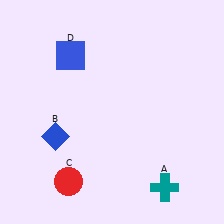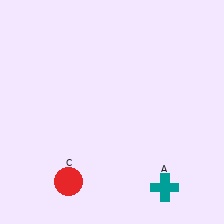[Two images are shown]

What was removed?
The blue diamond (B), the blue square (D) were removed in Image 2.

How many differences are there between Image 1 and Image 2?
There are 2 differences between the two images.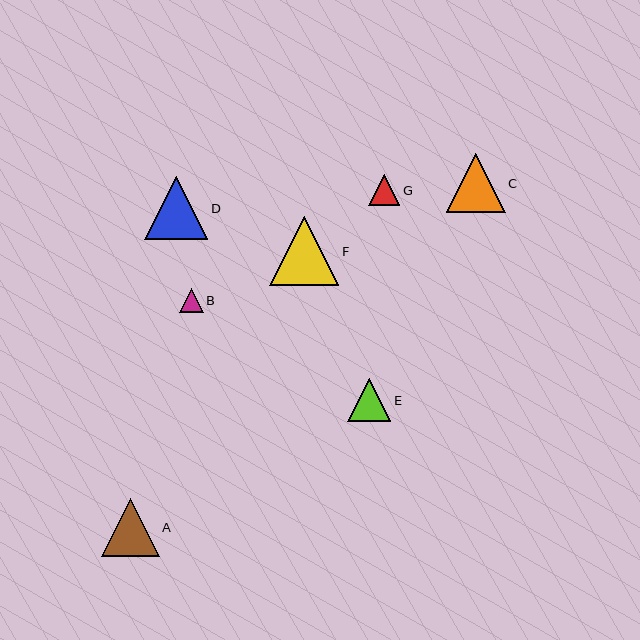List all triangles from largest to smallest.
From largest to smallest: F, D, C, A, E, G, B.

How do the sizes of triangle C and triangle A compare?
Triangle C and triangle A are approximately the same size.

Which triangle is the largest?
Triangle F is the largest with a size of approximately 69 pixels.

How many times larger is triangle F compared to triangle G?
Triangle F is approximately 2.2 times the size of triangle G.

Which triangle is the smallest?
Triangle B is the smallest with a size of approximately 24 pixels.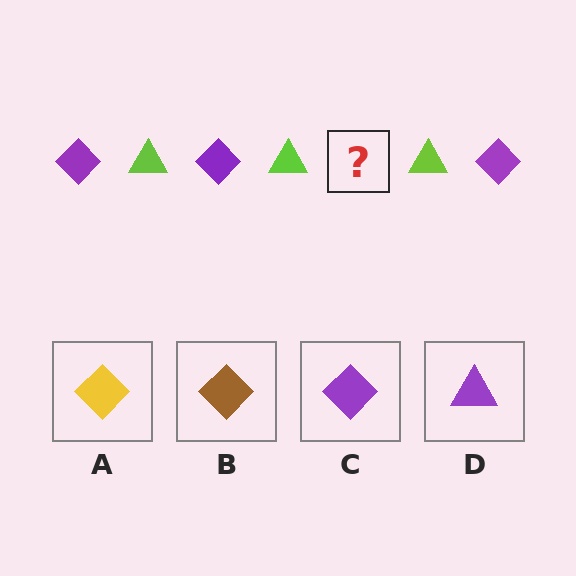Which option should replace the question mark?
Option C.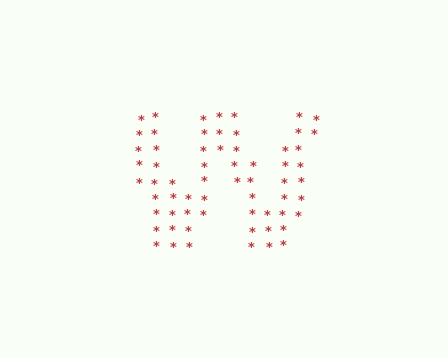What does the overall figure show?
The overall figure shows the letter W.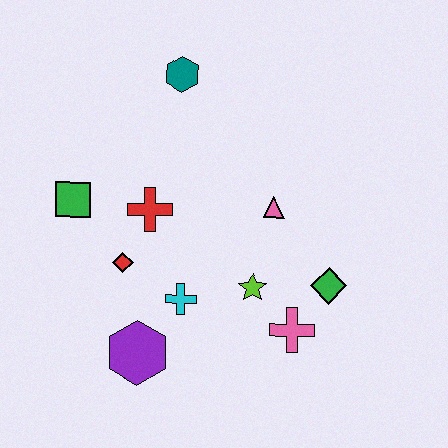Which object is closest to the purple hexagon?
The cyan cross is closest to the purple hexagon.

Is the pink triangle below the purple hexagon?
No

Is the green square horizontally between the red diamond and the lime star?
No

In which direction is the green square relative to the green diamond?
The green square is to the left of the green diamond.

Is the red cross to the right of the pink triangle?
No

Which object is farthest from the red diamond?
The green diamond is farthest from the red diamond.